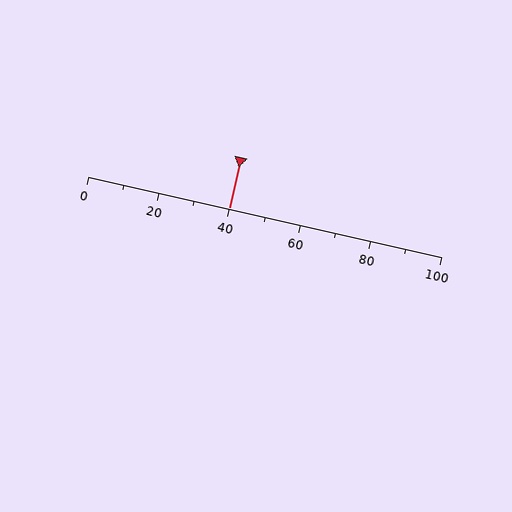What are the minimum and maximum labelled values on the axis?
The axis runs from 0 to 100.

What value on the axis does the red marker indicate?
The marker indicates approximately 40.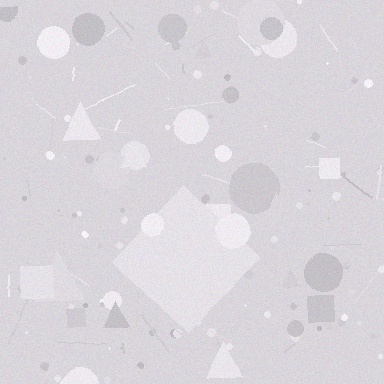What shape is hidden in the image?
A diamond is hidden in the image.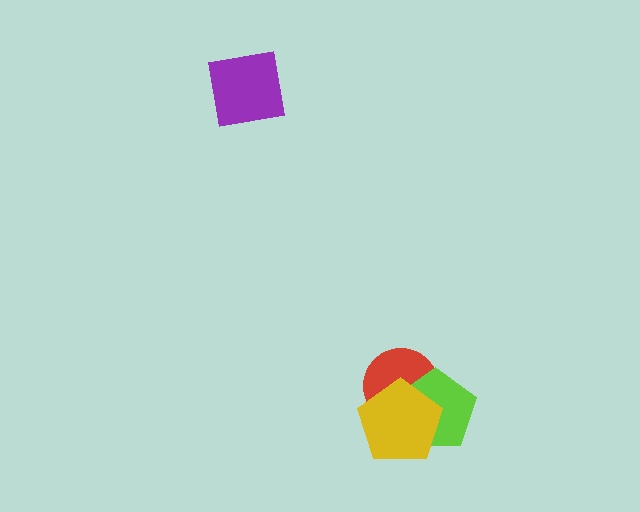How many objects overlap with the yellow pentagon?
2 objects overlap with the yellow pentagon.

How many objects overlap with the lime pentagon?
2 objects overlap with the lime pentagon.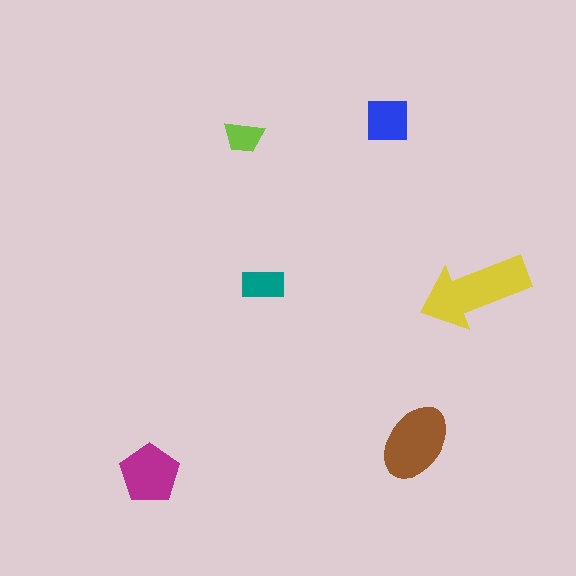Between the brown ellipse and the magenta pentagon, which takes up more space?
The brown ellipse.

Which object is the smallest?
The lime trapezoid.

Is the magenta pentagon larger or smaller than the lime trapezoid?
Larger.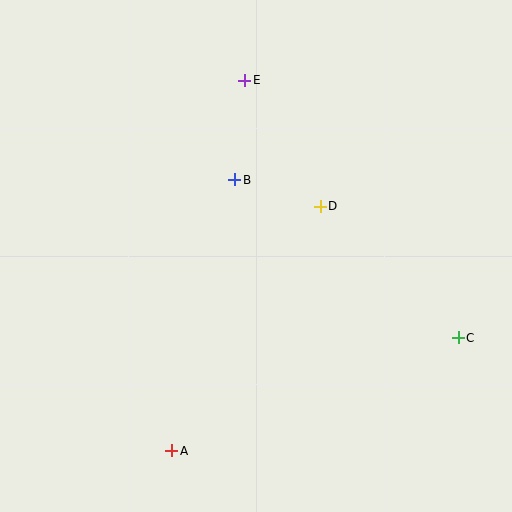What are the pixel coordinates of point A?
Point A is at (172, 451).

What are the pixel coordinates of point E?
Point E is at (245, 80).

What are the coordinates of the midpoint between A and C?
The midpoint between A and C is at (315, 394).